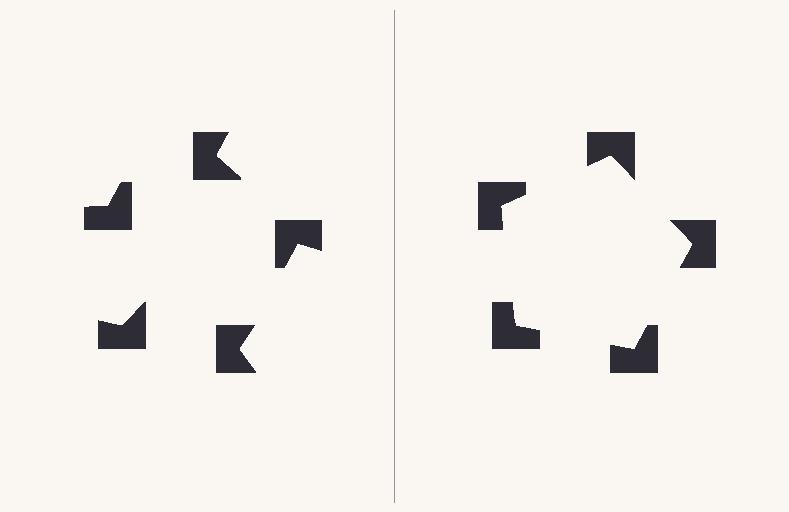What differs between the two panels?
The notched squares are positioned identically on both sides; only the wedge orientations differ. On the right they align to a pentagon; on the left they are misaligned.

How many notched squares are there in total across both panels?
10 — 5 on each side.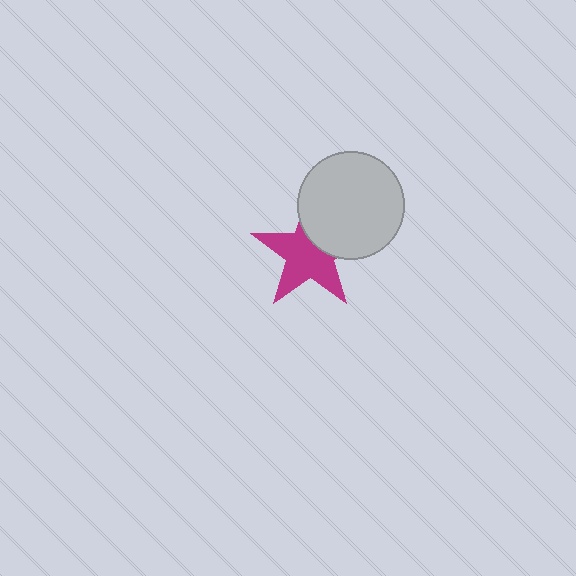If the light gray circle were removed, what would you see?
You would see the complete magenta star.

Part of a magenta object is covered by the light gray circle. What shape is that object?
It is a star.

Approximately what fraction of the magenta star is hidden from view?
Roughly 33% of the magenta star is hidden behind the light gray circle.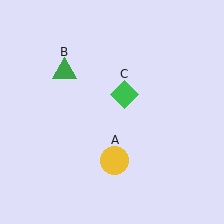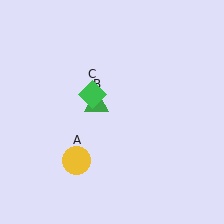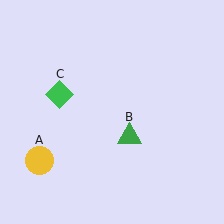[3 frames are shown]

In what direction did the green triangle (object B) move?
The green triangle (object B) moved down and to the right.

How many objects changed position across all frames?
3 objects changed position: yellow circle (object A), green triangle (object B), green diamond (object C).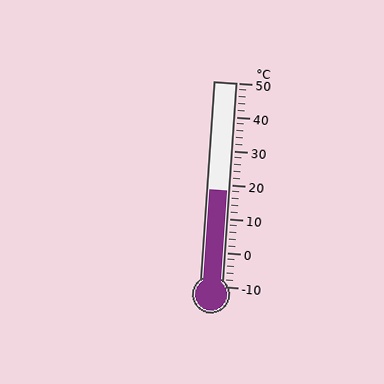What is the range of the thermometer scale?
The thermometer scale ranges from -10°C to 50°C.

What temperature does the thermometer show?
The thermometer shows approximately 18°C.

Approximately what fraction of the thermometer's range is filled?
The thermometer is filled to approximately 45% of its range.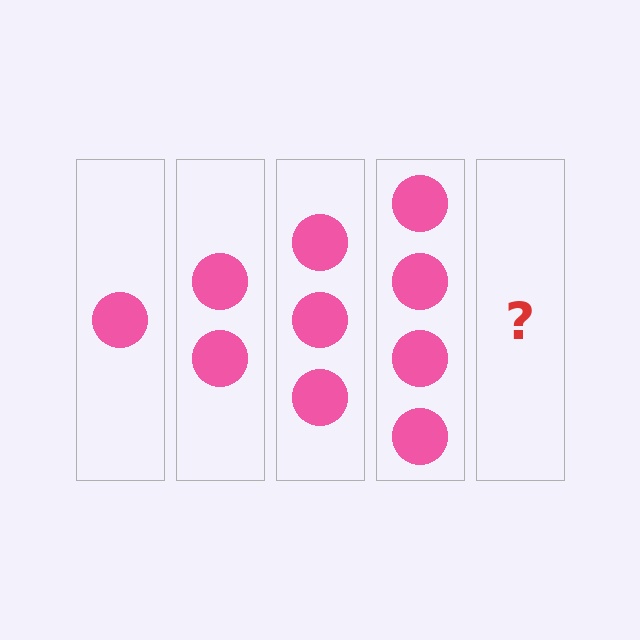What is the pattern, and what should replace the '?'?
The pattern is that each step adds one more circle. The '?' should be 5 circles.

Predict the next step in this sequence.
The next step is 5 circles.